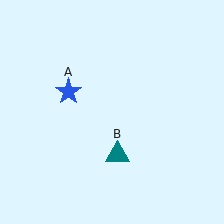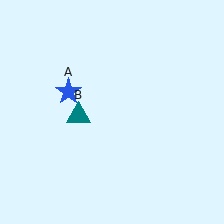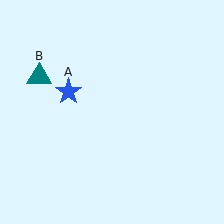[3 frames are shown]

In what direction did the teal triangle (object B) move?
The teal triangle (object B) moved up and to the left.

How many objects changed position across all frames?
1 object changed position: teal triangle (object B).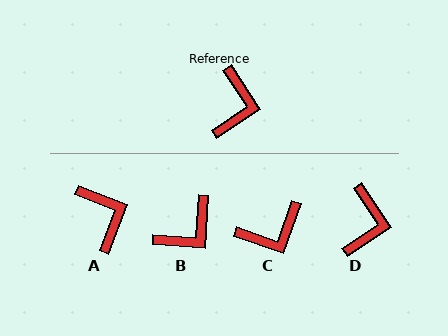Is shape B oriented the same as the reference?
No, it is off by about 37 degrees.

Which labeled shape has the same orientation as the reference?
D.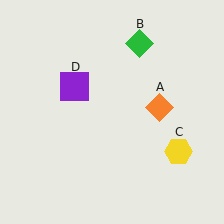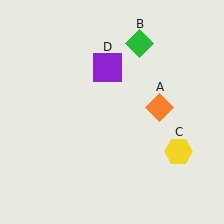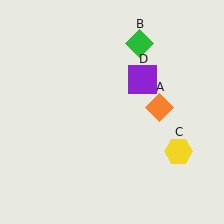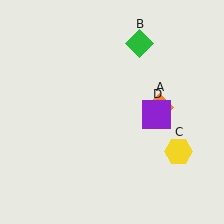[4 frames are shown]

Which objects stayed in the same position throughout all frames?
Orange diamond (object A) and green diamond (object B) and yellow hexagon (object C) remained stationary.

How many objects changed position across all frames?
1 object changed position: purple square (object D).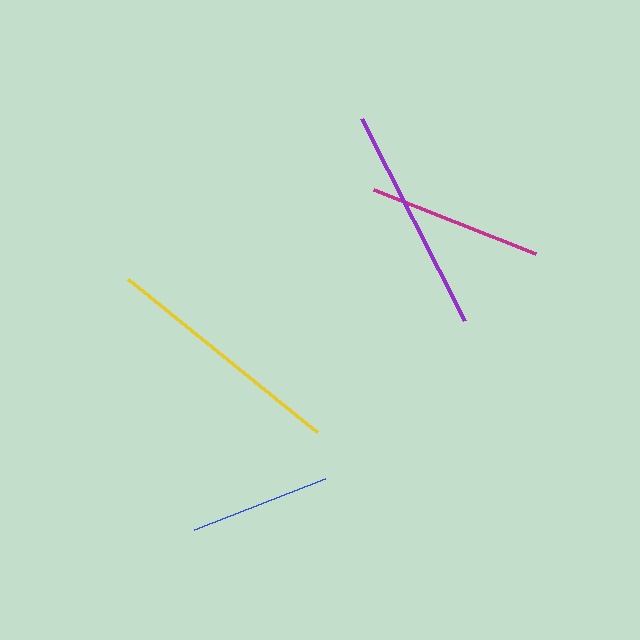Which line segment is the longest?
The yellow line is the longest at approximately 244 pixels.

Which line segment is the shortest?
The blue line is the shortest at approximately 141 pixels.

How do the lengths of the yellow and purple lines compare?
The yellow and purple lines are approximately the same length.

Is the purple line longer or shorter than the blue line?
The purple line is longer than the blue line.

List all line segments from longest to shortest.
From longest to shortest: yellow, purple, magenta, blue.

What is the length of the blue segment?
The blue segment is approximately 141 pixels long.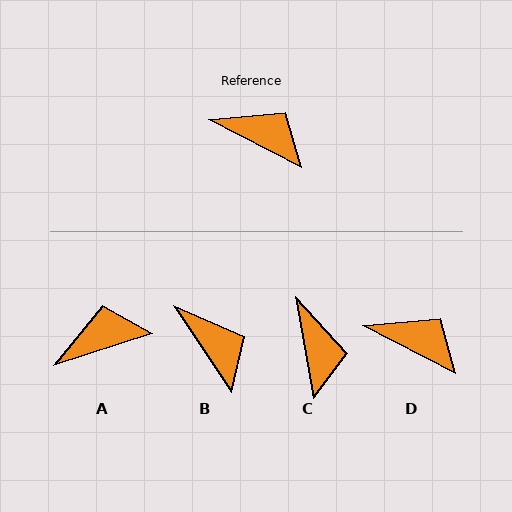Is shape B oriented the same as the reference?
No, it is off by about 29 degrees.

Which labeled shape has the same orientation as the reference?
D.